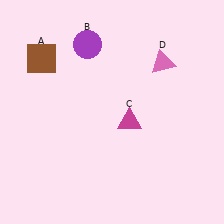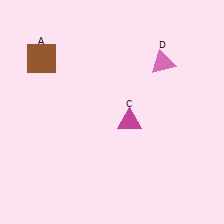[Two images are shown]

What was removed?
The purple circle (B) was removed in Image 2.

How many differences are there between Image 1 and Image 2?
There is 1 difference between the two images.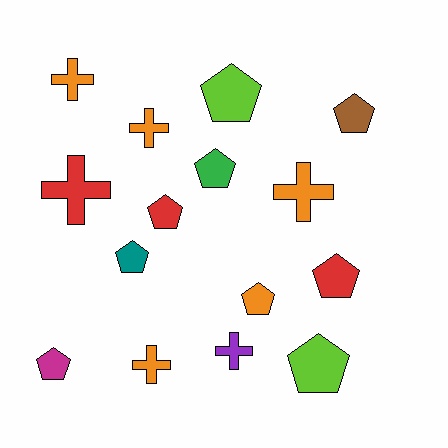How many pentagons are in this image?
There are 9 pentagons.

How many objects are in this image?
There are 15 objects.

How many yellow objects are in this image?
There are no yellow objects.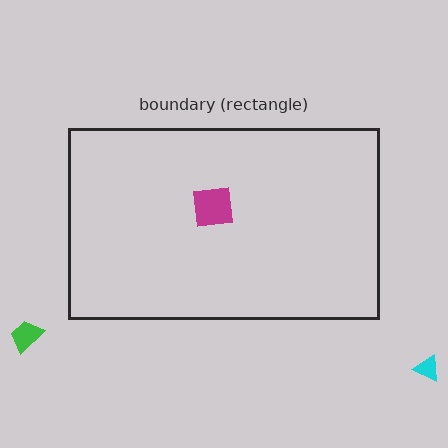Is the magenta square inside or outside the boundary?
Inside.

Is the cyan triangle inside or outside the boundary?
Outside.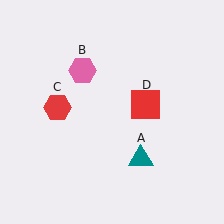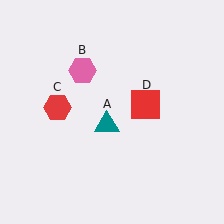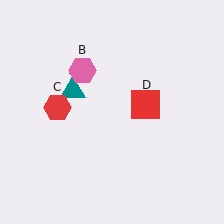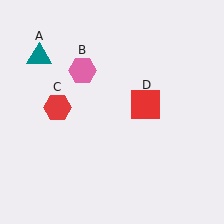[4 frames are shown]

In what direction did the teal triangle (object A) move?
The teal triangle (object A) moved up and to the left.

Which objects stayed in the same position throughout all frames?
Pink hexagon (object B) and red hexagon (object C) and red square (object D) remained stationary.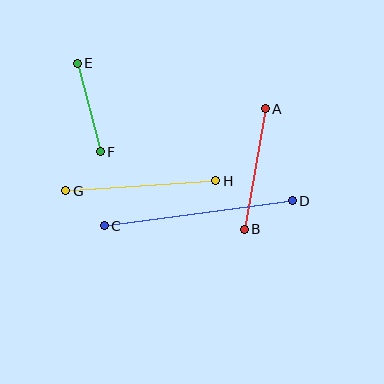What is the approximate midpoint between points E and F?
The midpoint is at approximately (89, 107) pixels.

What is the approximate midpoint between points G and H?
The midpoint is at approximately (141, 186) pixels.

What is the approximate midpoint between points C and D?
The midpoint is at approximately (198, 213) pixels.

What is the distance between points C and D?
The distance is approximately 189 pixels.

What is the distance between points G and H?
The distance is approximately 150 pixels.